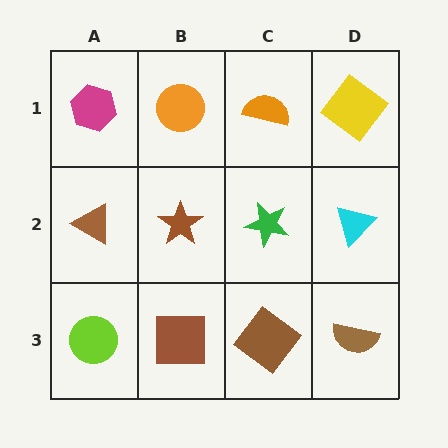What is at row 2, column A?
A brown triangle.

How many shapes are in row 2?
4 shapes.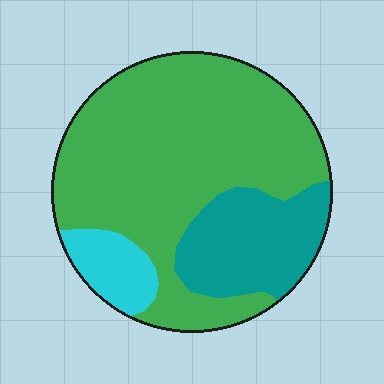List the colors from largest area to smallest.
From largest to smallest: green, teal, cyan.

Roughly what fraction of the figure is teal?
Teal covers 22% of the figure.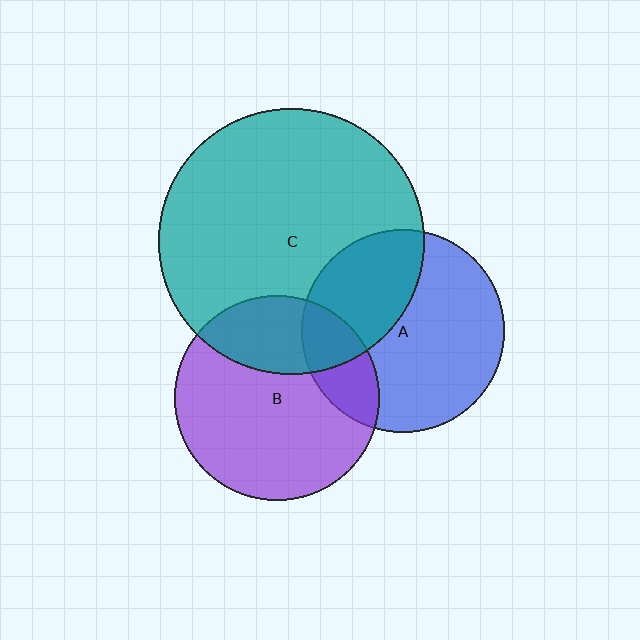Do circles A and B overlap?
Yes.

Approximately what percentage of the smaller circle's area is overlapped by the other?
Approximately 20%.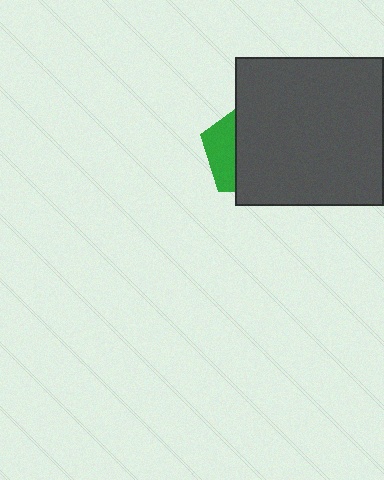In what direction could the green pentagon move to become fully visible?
The green pentagon could move left. That would shift it out from behind the dark gray square entirely.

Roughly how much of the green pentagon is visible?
A small part of it is visible (roughly 32%).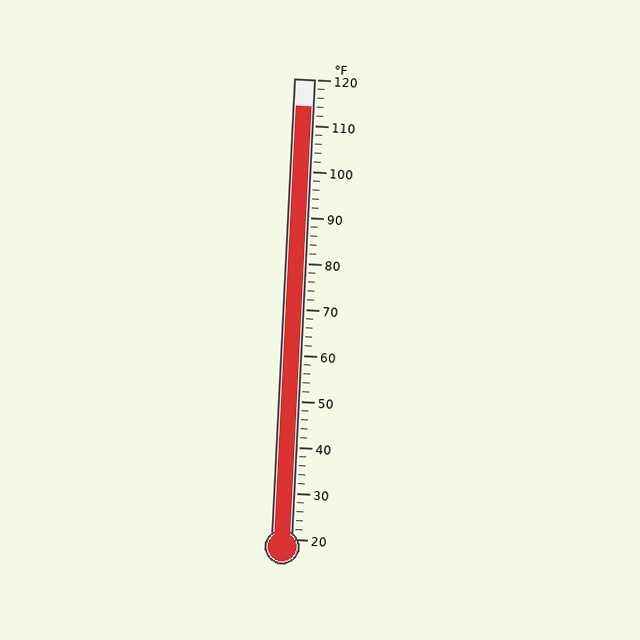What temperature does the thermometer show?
The thermometer shows approximately 114°F.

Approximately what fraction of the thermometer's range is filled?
The thermometer is filled to approximately 95% of its range.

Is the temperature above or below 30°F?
The temperature is above 30°F.